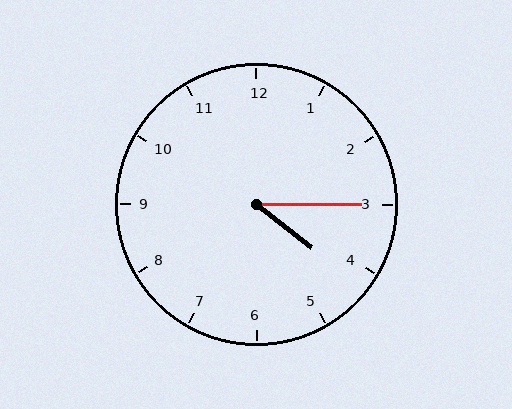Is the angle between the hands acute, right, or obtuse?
It is acute.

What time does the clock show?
4:15.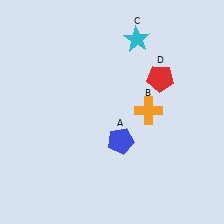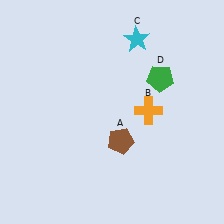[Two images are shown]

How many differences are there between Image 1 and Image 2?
There are 2 differences between the two images.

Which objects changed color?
A changed from blue to brown. D changed from red to green.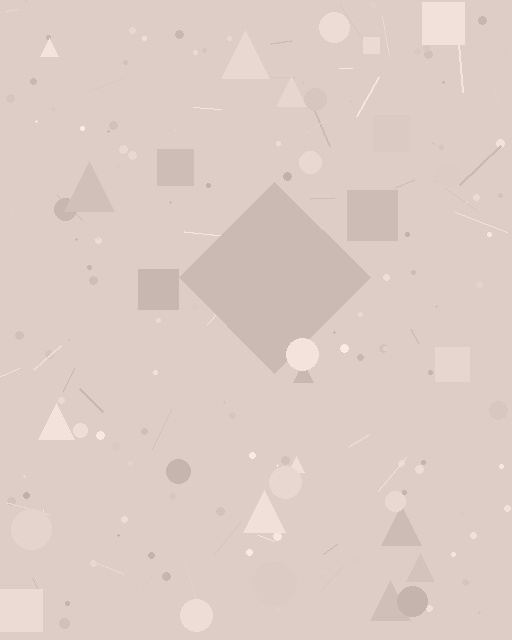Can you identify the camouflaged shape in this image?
The camouflaged shape is a diamond.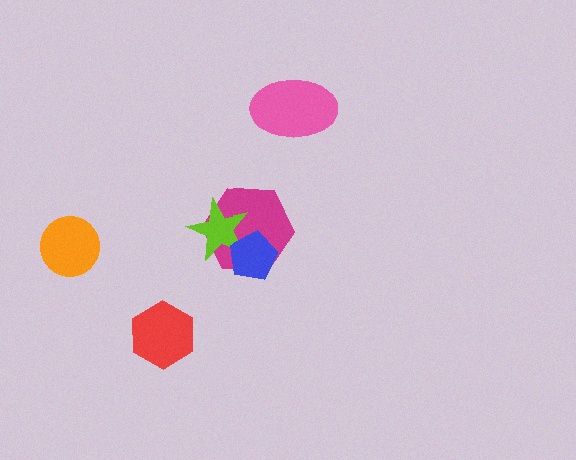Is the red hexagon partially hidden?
No, no other shape covers it.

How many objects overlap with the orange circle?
0 objects overlap with the orange circle.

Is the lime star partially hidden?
Yes, it is partially covered by another shape.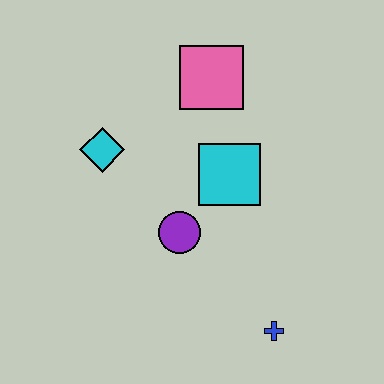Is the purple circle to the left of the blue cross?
Yes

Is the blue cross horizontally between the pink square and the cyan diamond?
No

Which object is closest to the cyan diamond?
The purple circle is closest to the cyan diamond.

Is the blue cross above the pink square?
No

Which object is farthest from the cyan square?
The blue cross is farthest from the cyan square.